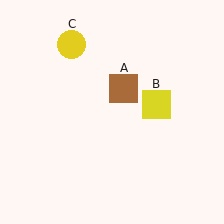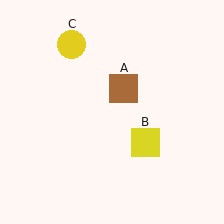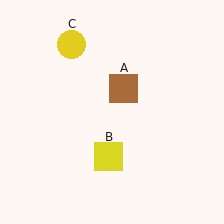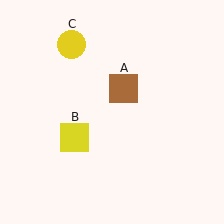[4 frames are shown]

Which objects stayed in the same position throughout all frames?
Brown square (object A) and yellow circle (object C) remained stationary.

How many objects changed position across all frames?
1 object changed position: yellow square (object B).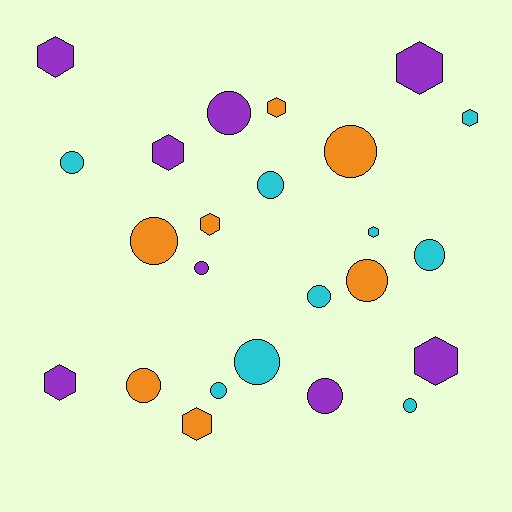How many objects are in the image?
There are 24 objects.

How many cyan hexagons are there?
There are 2 cyan hexagons.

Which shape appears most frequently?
Circle, with 14 objects.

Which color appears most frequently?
Cyan, with 9 objects.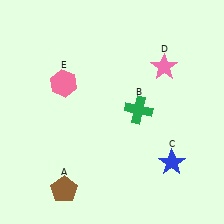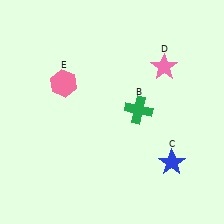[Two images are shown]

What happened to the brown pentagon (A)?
The brown pentagon (A) was removed in Image 2. It was in the bottom-left area of Image 1.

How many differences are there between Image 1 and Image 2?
There is 1 difference between the two images.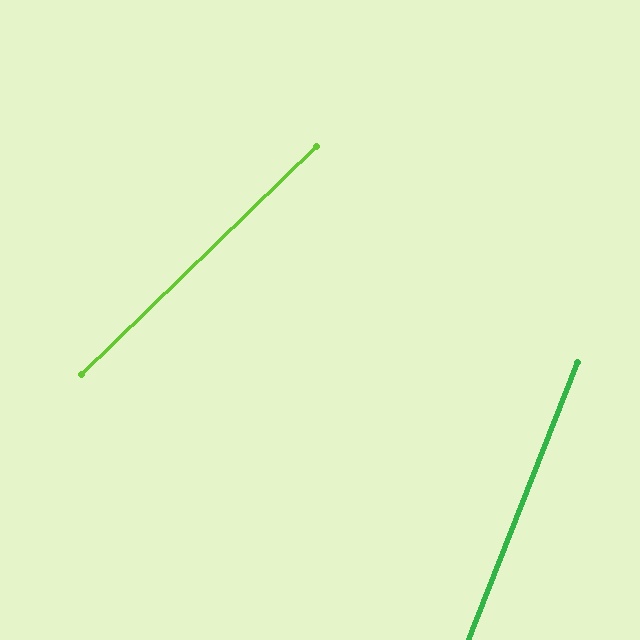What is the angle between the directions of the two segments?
Approximately 24 degrees.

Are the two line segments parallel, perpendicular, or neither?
Neither parallel nor perpendicular — they differ by about 24°.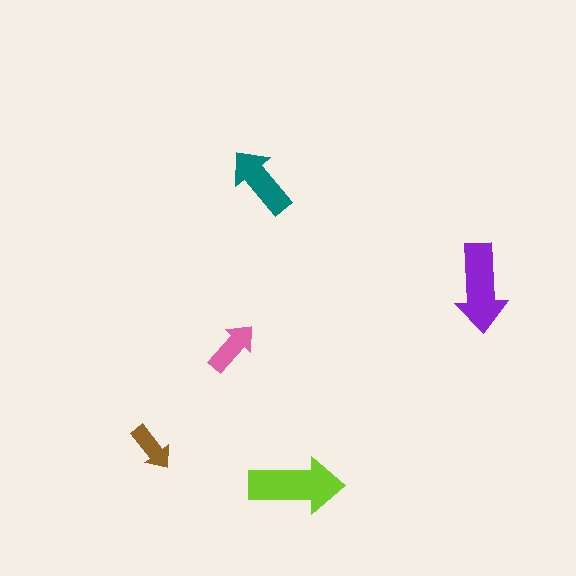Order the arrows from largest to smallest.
the lime one, the purple one, the teal one, the pink one, the brown one.